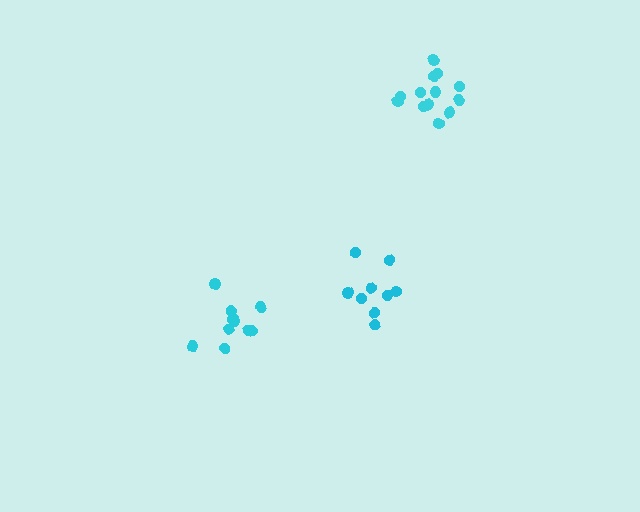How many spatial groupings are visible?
There are 3 spatial groupings.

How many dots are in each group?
Group 1: 9 dots, Group 2: 13 dots, Group 3: 10 dots (32 total).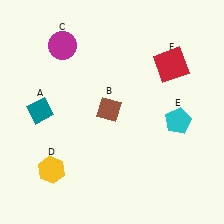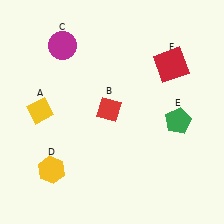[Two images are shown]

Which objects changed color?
A changed from teal to yellow. B changed from brown to red. E changed from cyan to green.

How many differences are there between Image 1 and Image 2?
There are 3 differences between the two images.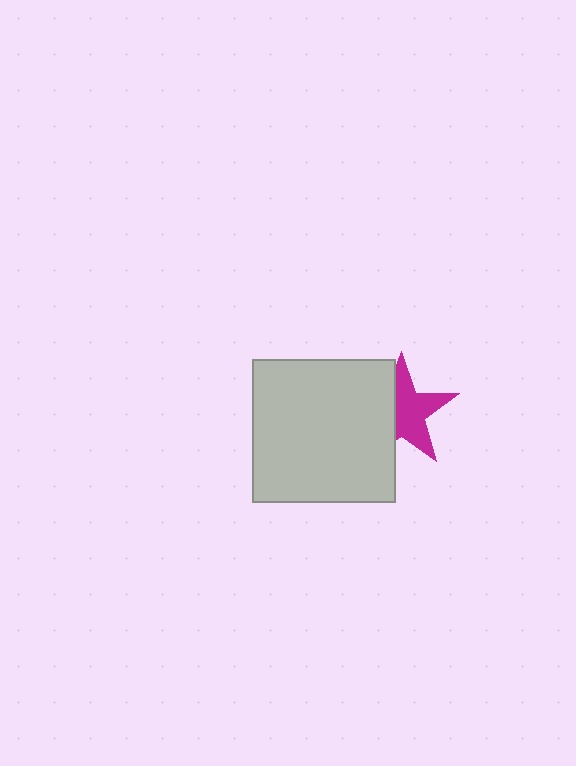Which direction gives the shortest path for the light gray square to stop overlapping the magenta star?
Moving left gives the shortest separation.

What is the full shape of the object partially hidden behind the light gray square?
The partially hidden object is a magenta star.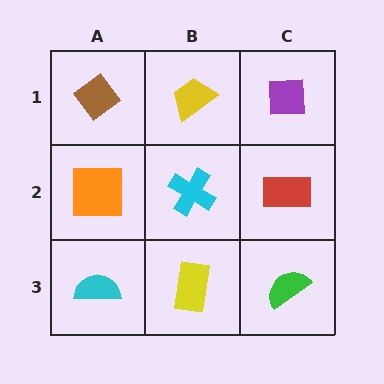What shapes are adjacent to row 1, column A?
An orange square (row 2, column A), a yellow trapezoid (row 1, column B).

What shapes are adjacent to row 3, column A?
An orange square (row 2, column A), a yellow rectangle (row 3, column B).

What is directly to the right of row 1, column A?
A yellow trapezoid.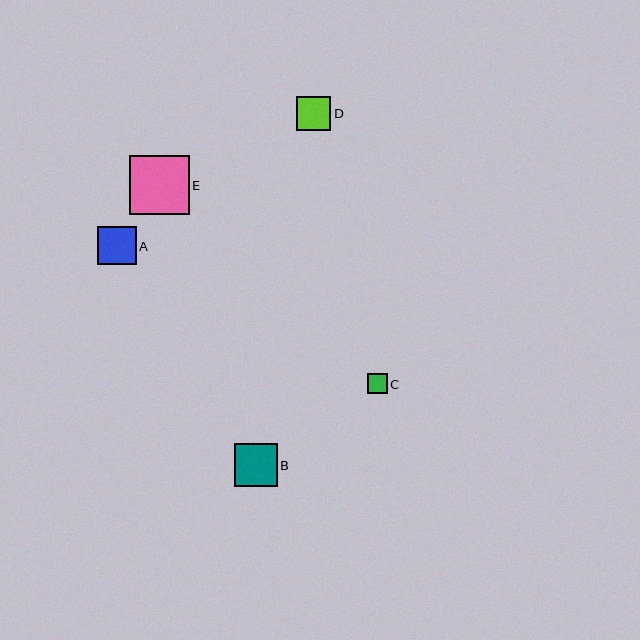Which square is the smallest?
Square C is the smallest with a size of approximately 20 pixels.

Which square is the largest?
Square E is the largest with a size of approximately 59 pixels.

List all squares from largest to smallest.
From largest to smallest: E, B, A, D, C.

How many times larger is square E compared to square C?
Square E is approximately 3.0 times the size of square C.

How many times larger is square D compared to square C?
Square D is approximately 1.7 times the size of square C.